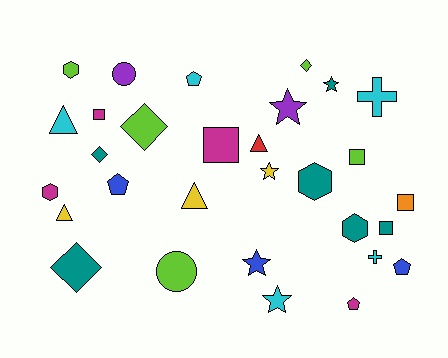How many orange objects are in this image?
There is 1 orange object.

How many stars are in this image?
There are 5 stars.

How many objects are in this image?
There are 30 objects.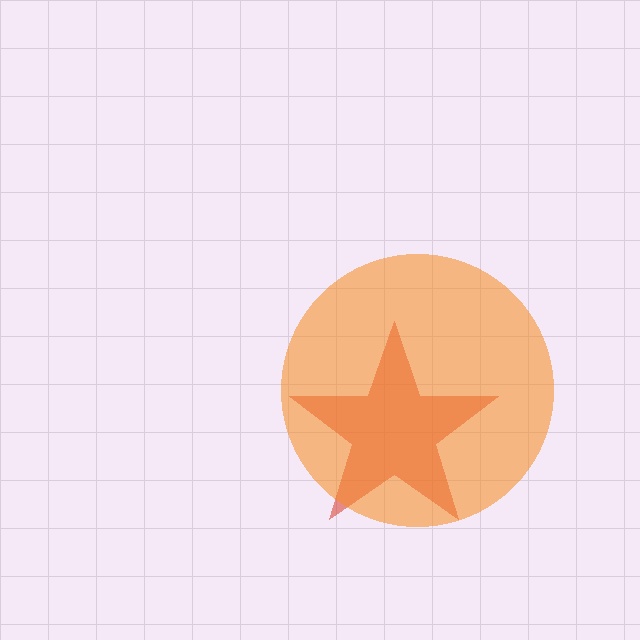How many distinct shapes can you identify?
There are 2 distinct shapes: a red star, an orange circle.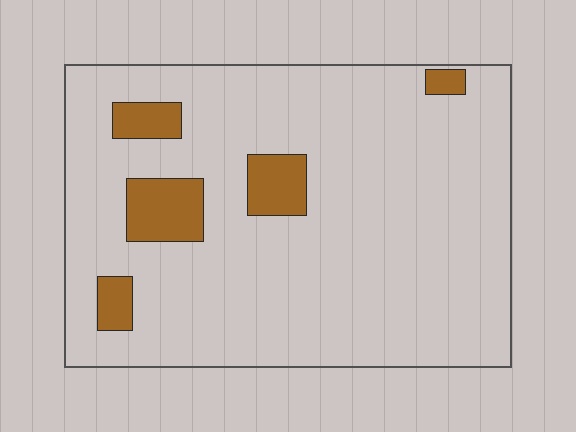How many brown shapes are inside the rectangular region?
5.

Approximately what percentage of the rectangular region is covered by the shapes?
Approximately 10%.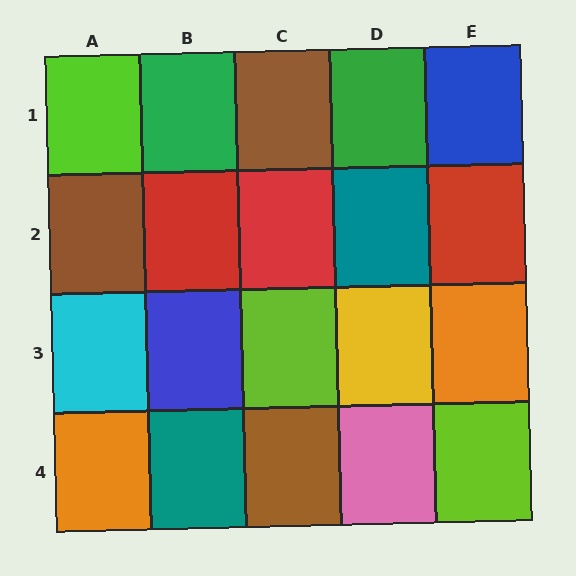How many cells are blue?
2 cells are blue.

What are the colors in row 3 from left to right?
Cyan, blue, lime, yellow, orange.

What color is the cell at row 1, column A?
Lime.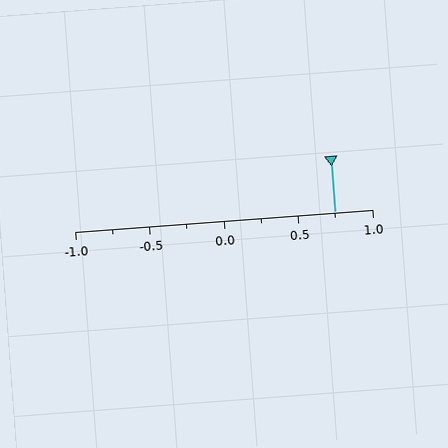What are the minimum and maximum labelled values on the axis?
The axis runs from -1.0 to 1.0.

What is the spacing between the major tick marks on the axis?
The major ticks are spaced 0.5 apart.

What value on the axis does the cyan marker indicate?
The marker indicates approximately 0.75.